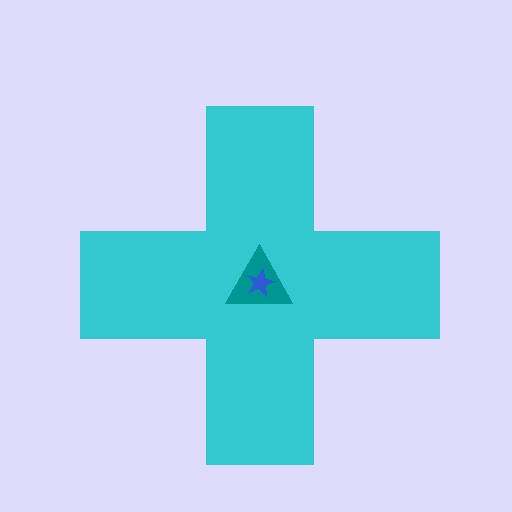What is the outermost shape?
The cyan cross.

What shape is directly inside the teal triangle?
The blue star.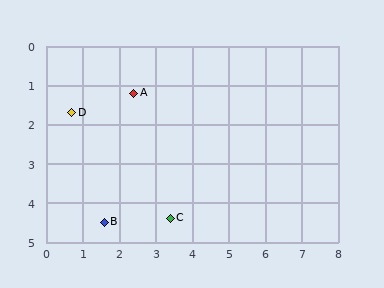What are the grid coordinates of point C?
Point C is at approximately (3.4, 4.4).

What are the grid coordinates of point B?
Point B is at approximately (1.6, 4.5).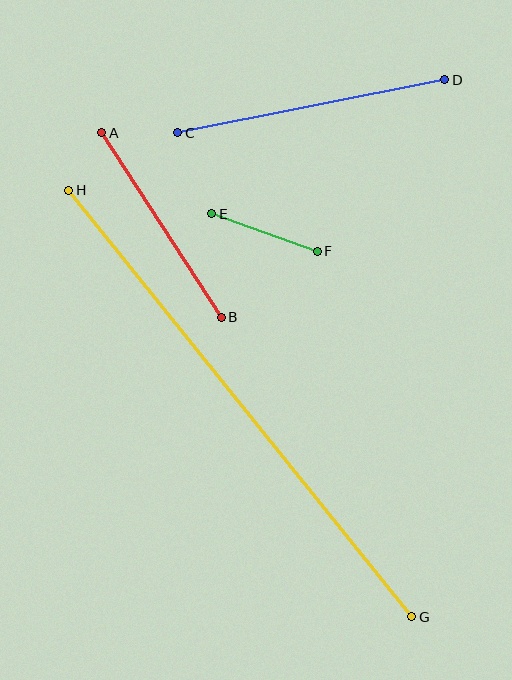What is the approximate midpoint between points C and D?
The midpoint is at approximately (311, 106) pixels.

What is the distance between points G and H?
The distance is approximately 547 pixels.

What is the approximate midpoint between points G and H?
The midpoint is at approximately (240, 403) pixels.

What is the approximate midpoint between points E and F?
The midpoint is at approximately (264, 233) pixels.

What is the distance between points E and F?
The distance is approximately 112 pixels.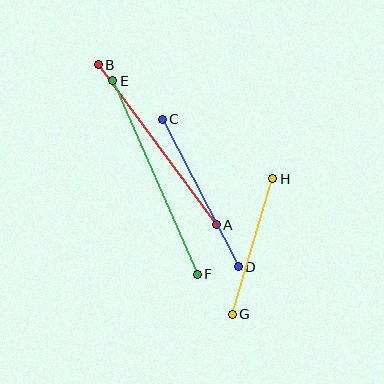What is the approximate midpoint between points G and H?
The midpoint is at approximately (252, 246) pixels.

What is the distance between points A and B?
The distance is approximately 199 pixels.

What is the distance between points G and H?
The distance is approximately 141 pixels.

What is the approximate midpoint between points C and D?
The midpoint is at approximately (200, 193) pixels.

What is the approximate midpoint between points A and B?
The midpoint is at approximately (157, 145) pixels.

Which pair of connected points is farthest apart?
Points E and F are farthest apart.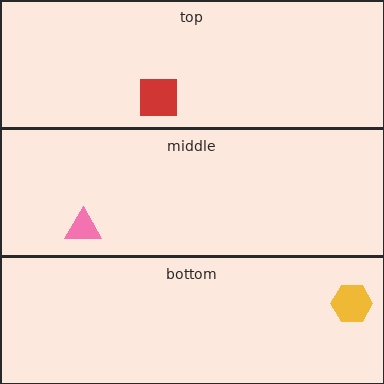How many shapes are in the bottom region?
1.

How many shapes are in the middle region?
1.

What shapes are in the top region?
The red square.